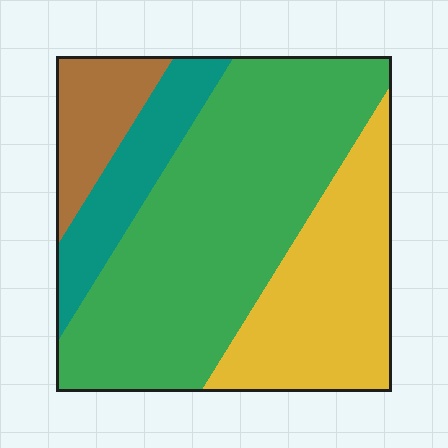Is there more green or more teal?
Green.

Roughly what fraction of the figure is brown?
Brown covers 10% of the figure.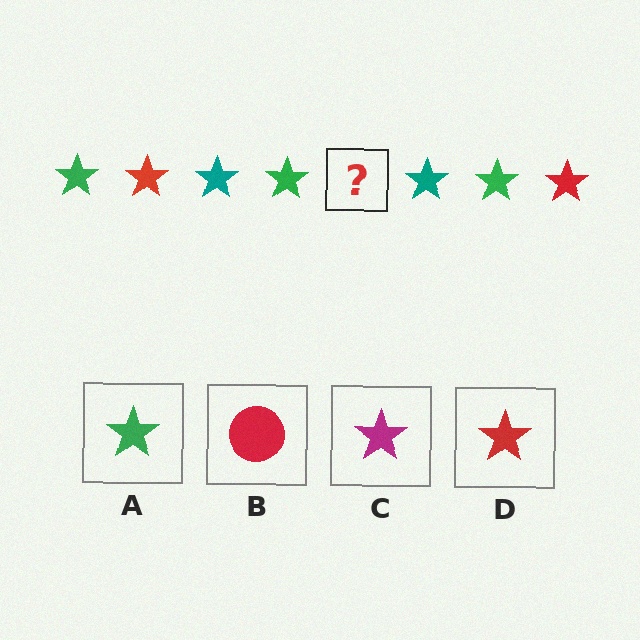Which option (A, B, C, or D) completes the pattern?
D.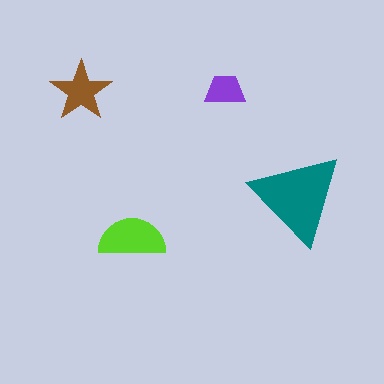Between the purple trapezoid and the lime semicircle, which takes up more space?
The lime semicircle.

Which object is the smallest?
The purple trapezoid.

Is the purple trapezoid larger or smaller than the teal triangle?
Smaller.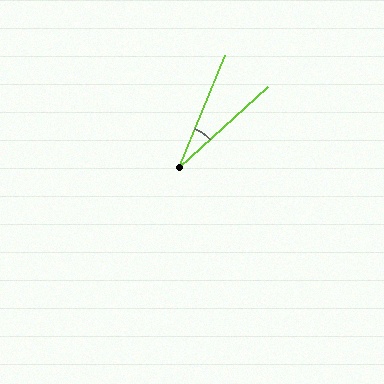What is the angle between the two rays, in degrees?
Approximately 25 degrees.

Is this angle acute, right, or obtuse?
It is acute.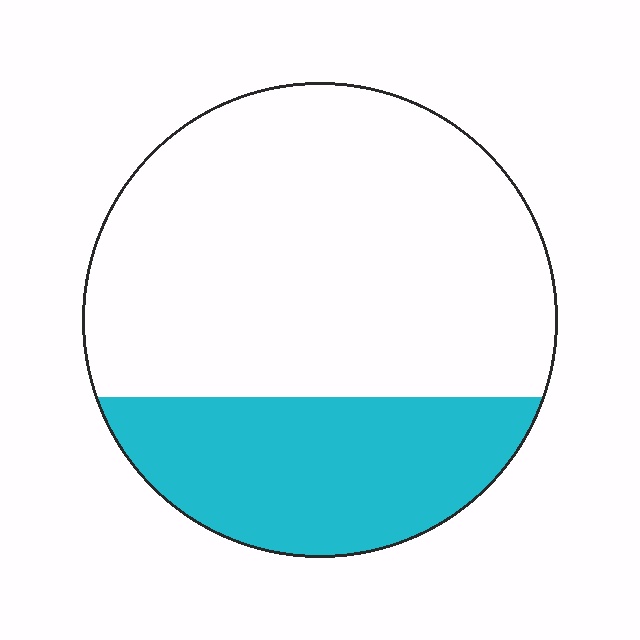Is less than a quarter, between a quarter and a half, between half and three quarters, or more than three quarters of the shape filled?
Between a quarter and a half.